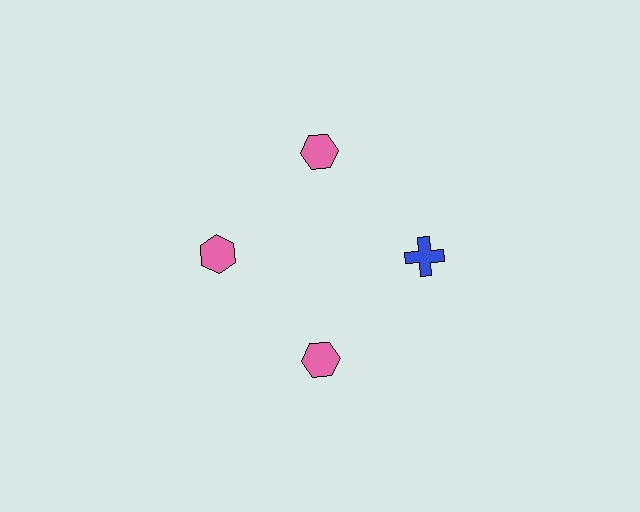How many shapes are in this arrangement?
There are 4 shapes arranged in a ring pattern.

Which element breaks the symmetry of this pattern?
The blue cross at roughly the 3 o'clock position breaks the symmetry. All other shapes are pink hexagons.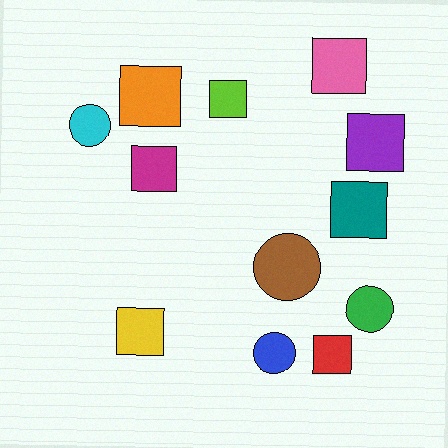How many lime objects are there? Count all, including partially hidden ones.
There is 1 lime object.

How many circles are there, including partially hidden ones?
There are 4 circles.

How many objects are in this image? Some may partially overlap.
There are 12 objects.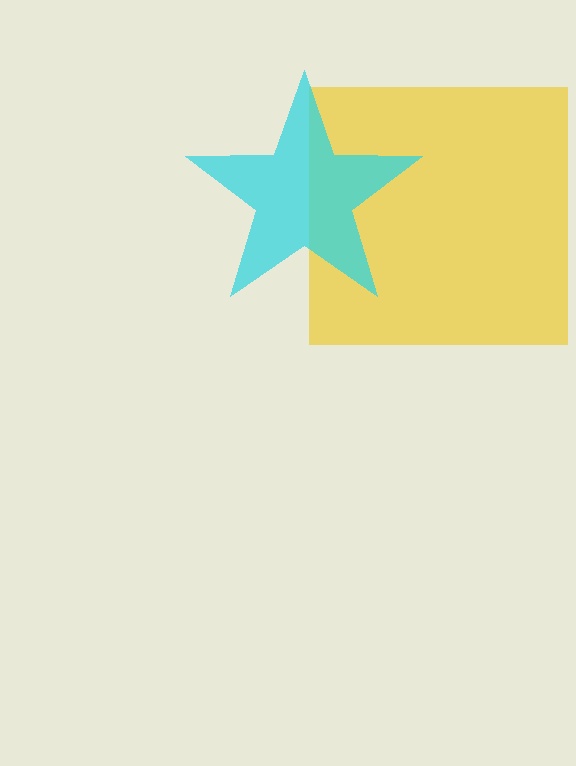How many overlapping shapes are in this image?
There are 2 overlapping shapes in the image.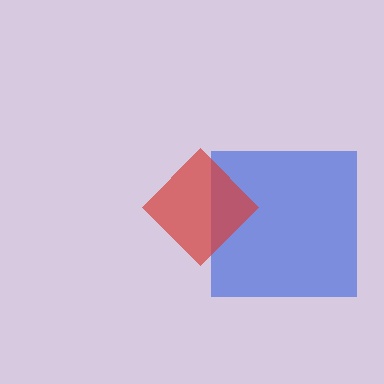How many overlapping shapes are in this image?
There are 2 overlapping shapes in the image.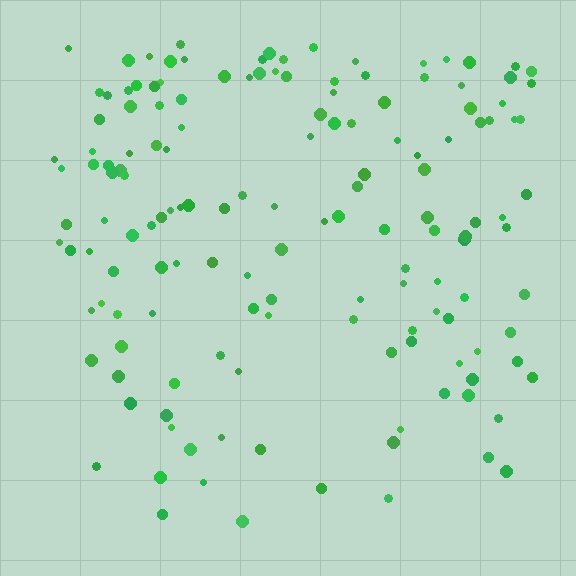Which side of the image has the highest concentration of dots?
The top.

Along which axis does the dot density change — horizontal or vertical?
Vertical.